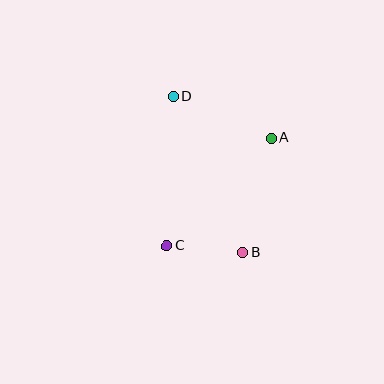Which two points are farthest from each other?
Points B and D are farthest from each other.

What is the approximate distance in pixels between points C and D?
The distance between C and D is approximately 149 pixels.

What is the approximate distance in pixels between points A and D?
The distance between A and D is approximately 106 pixels.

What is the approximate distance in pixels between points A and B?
The distance between A and B is approximately 118 pixels.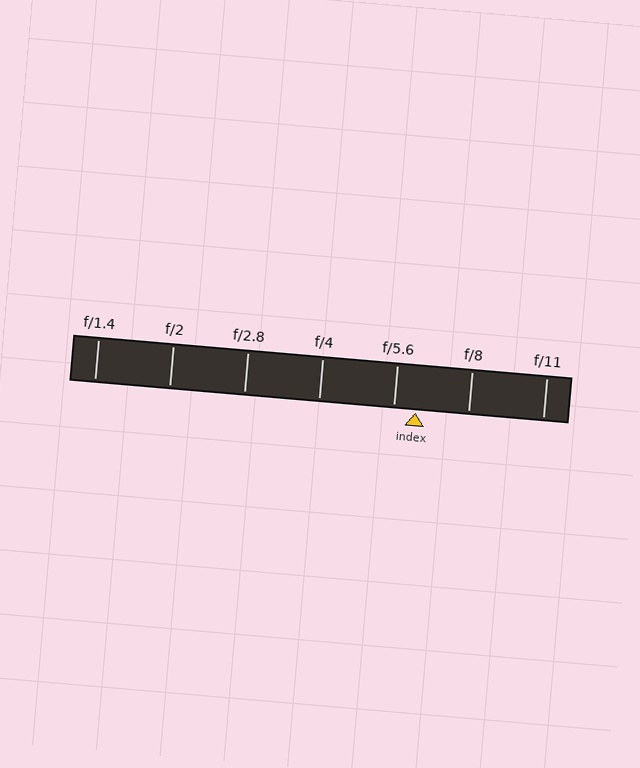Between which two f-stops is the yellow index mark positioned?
The index mark is between f/5.6 and f/8.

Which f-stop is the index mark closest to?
The index mark is closest to f/5.6.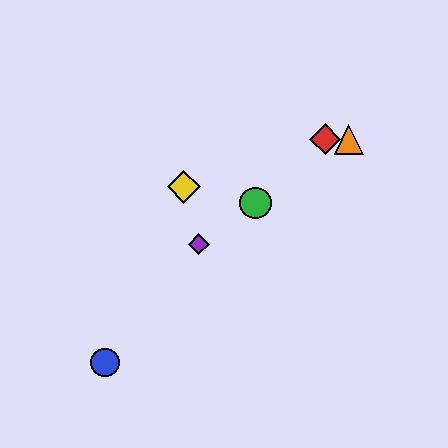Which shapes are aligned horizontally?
The red diamond, the orange triangle are aligned horizontally.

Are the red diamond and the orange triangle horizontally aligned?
Yes, both are at y≈139.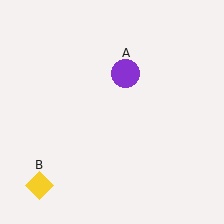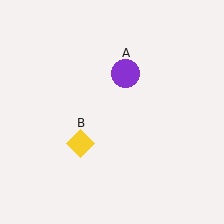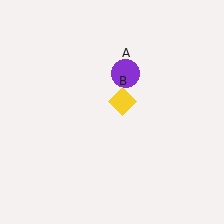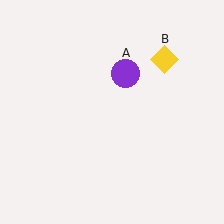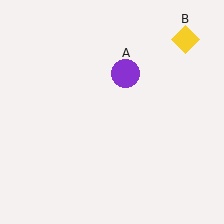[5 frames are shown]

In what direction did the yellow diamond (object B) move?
The yellow diamond (object B) moved up and to the right.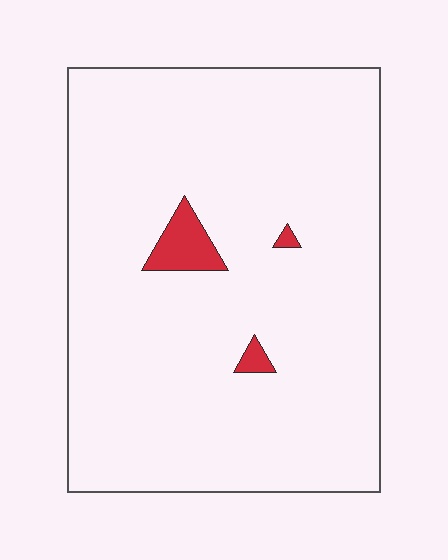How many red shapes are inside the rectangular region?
3.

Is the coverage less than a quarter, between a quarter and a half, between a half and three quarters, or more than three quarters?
Less than a quarter.